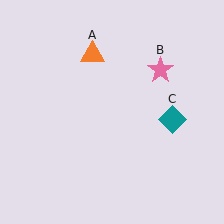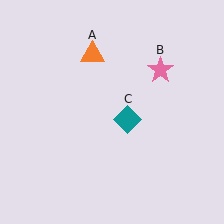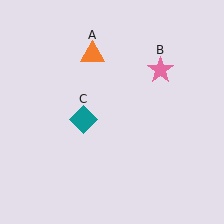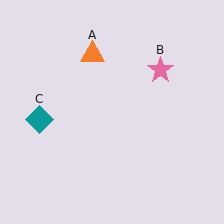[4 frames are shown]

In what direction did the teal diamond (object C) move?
The teal diamond (object C) moved left.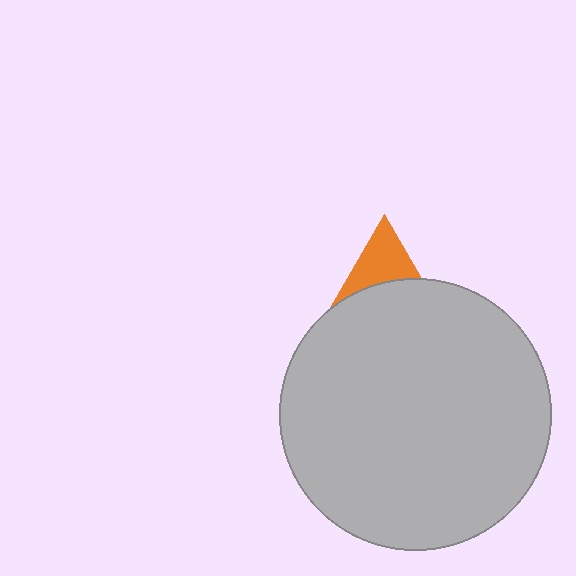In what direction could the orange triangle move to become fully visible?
The orange triangle could move up. That would shift it out from behind the light gray circle entirely.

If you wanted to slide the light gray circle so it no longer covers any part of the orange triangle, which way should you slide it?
Slide it down — that is the most direct way to separate the two shapes.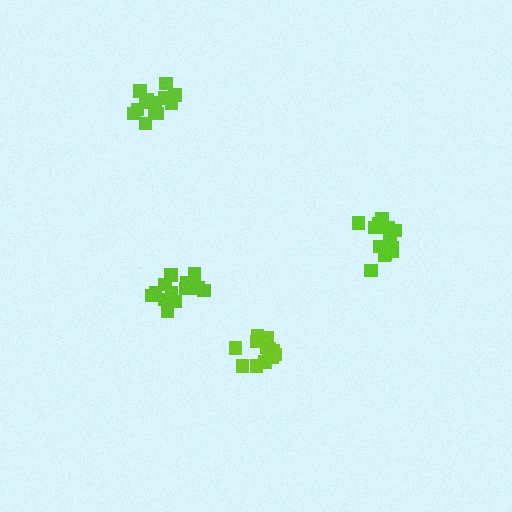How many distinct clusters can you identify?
There are 4 distinct clusters.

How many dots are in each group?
Group 1: 14 dots, Group 2: 13 dots, Group 3: 12 dots, Group 4: 14 dots (53 total).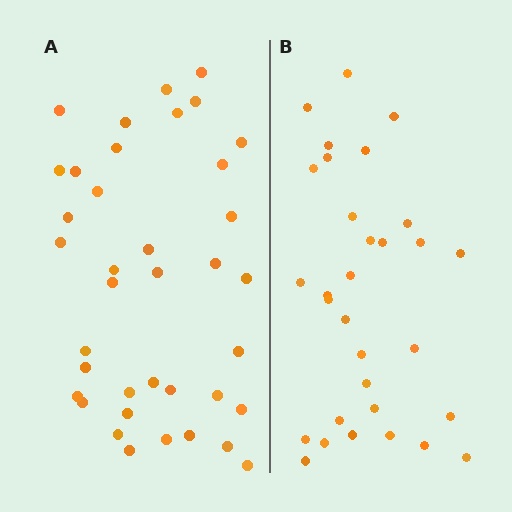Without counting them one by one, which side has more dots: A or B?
Region A (the left region) has more dots.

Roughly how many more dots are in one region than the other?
Region A has roughly 8 or so more dots than region B.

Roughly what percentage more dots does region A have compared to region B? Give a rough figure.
About 25% more.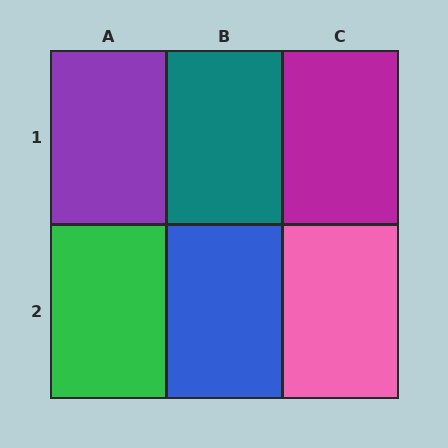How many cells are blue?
1 cell is blue.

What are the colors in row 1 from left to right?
Purple, teal, magenta.